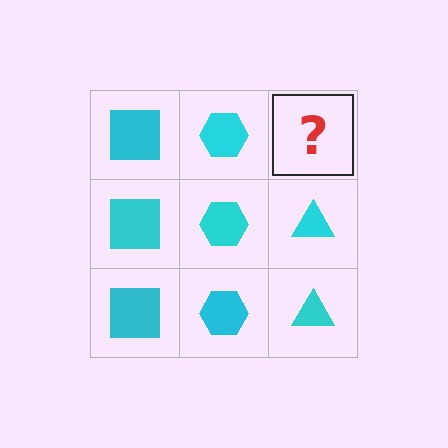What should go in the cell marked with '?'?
The missing cell should contain a cyan triangle.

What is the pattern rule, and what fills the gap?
The rule is that each column has a consistent shape. The gap should be filled with a cyan triangle.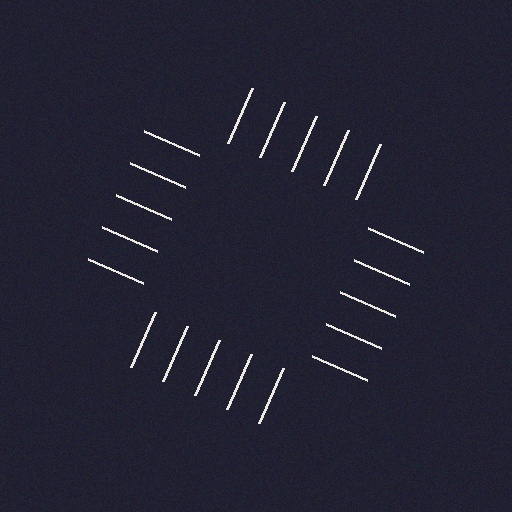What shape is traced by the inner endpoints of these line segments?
An illusory square — the line segments terminate on its edges but no continuous stroke is drawn.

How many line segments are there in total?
20 — 5 along each of the 4 edges.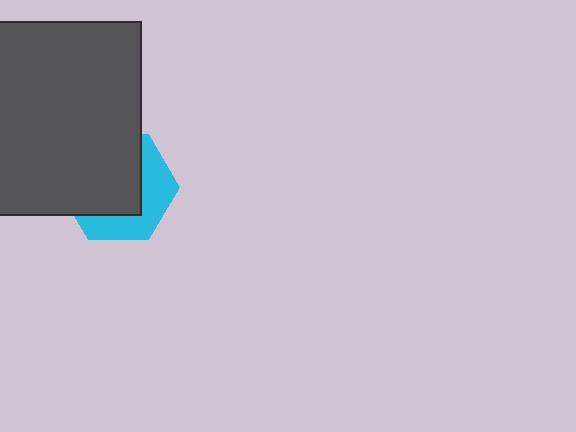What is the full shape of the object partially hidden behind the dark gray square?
The partially hidden object is a cyan hexagon.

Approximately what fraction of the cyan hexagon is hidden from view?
Roughly 60% of the cyan hexagon is hidden behind the dark gray square.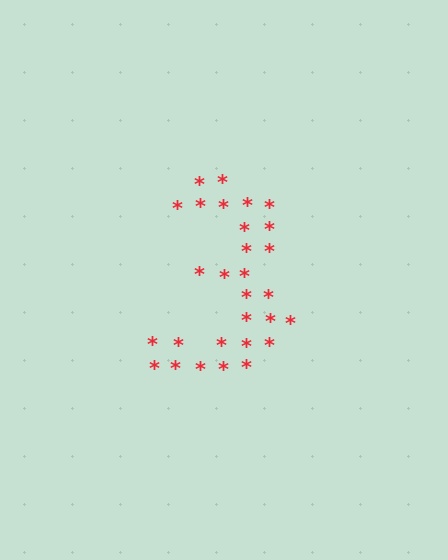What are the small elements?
The small elements are asterisks.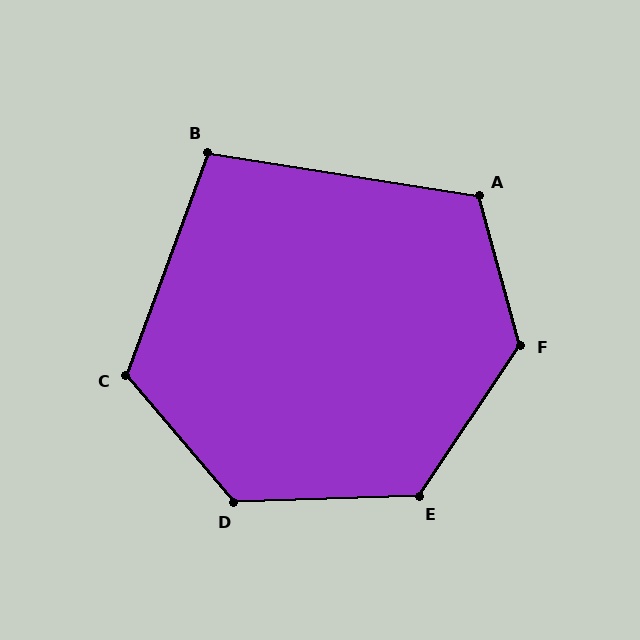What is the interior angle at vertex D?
Approximately 128 degrees (obtuse).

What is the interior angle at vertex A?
Approximately 114 degrees (obtuse).